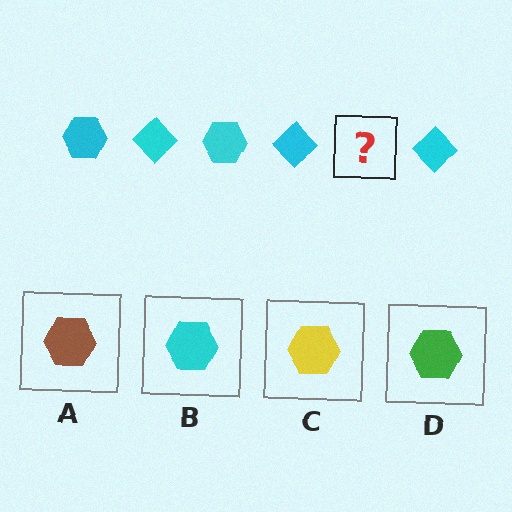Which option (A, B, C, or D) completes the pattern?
B.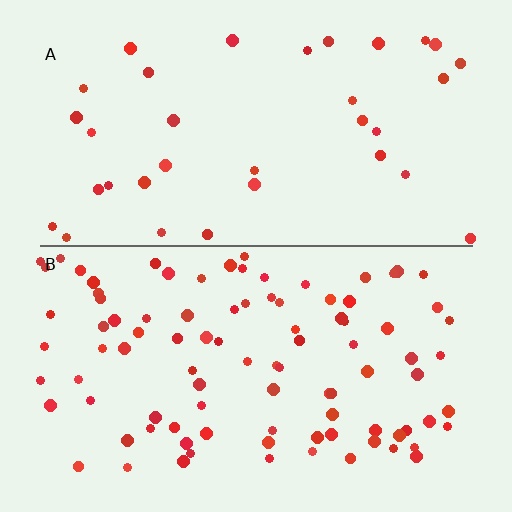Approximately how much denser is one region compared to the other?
Approximately 2.7× — region B over region A.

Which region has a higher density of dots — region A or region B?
B (the bottom).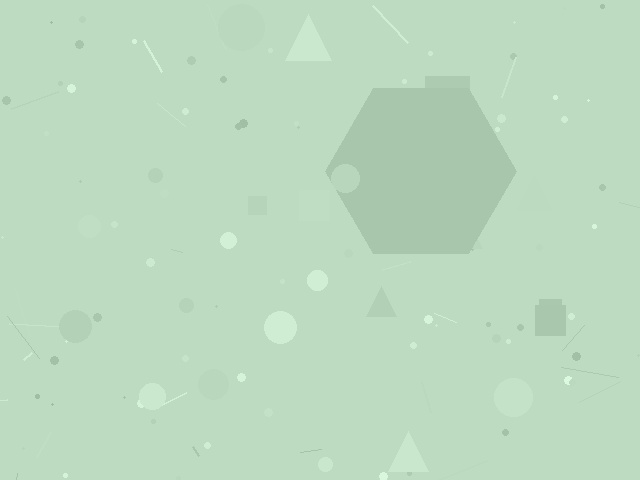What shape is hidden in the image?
A hexagon is hidden in the image.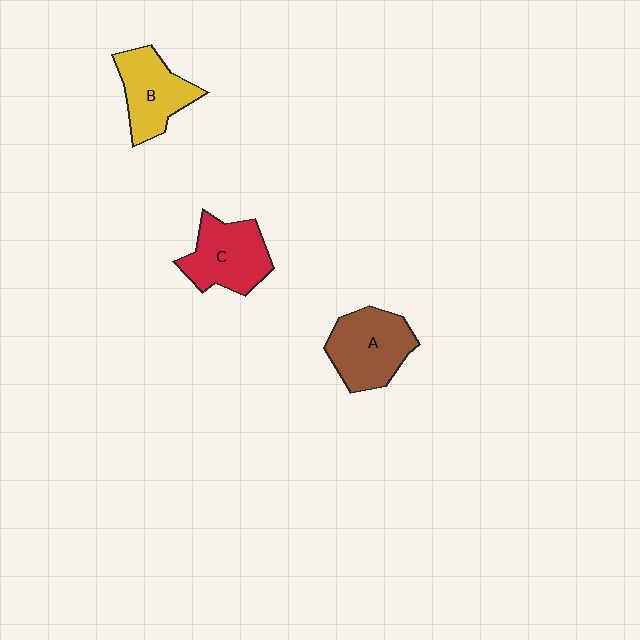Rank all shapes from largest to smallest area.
From largest to smallest: A (brown), C (red), B (yellow).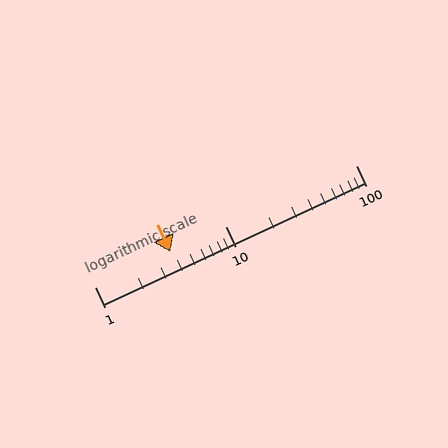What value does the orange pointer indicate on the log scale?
The pointer indicates approximately 3.8.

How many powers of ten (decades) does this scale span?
The scale spans 2 decades, from 1 to 100.